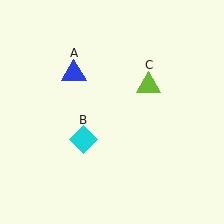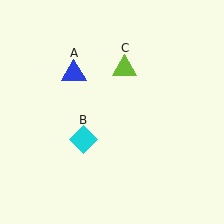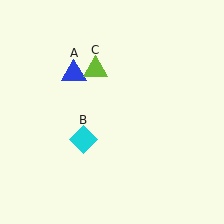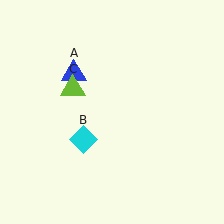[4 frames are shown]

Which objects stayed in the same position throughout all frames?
Blue triangle (object A) and cyan diamond (object B) remained stationary.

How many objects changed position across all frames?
1 object changed position: lime triangle (object C).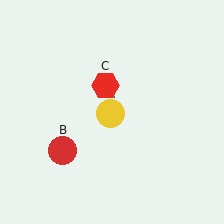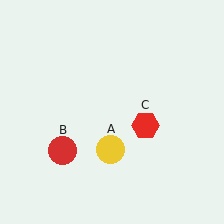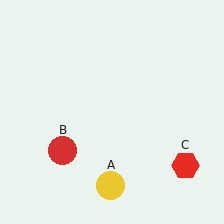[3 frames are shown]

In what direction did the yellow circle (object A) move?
The yellow circle (object A) moved down.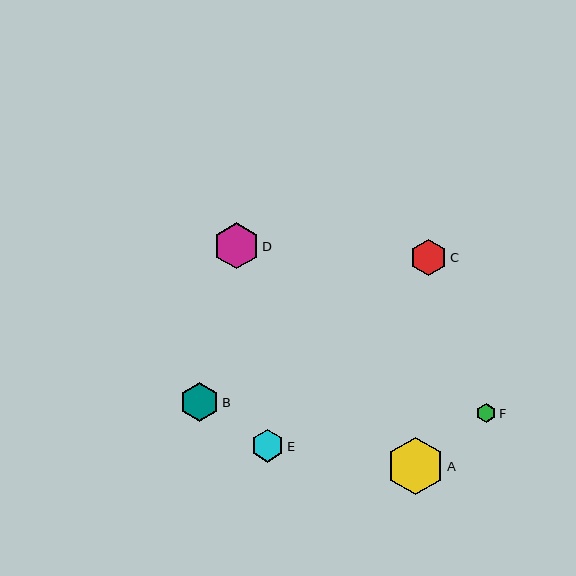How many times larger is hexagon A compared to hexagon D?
Hexagon A is approximately 1.2 times the size of hexagon D.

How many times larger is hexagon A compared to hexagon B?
Hexagon A is approximately 1.5 times the size of hexagon B.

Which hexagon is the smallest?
Hexagon F is the smallest with a size of approximately 19 pixels.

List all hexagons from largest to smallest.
From largest to smallest: A, D, B, C, E, F.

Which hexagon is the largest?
Hexagon A is the largest with a size of approximately 57 pixels.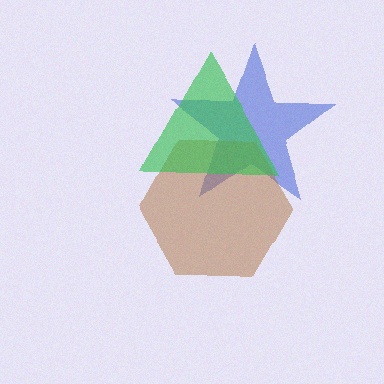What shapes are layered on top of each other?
The layered shapes are: a blue star, a brown hexagon, a green triangle.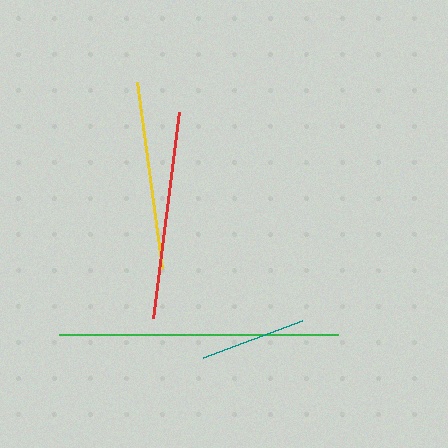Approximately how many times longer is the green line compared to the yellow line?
The green line is approximately 1.5 times the length of the yellow line.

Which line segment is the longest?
The green line is the longest at approximately 279 pixels.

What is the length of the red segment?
The red segment is approximately 207 pixels long.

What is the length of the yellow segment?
The yellow segment is approximately 188 pixels long.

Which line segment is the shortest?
The teal line is the shortest at approximately 106 pixels.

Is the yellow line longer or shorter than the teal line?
The yellow line is longer than the teal line.